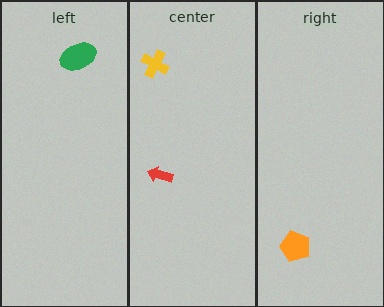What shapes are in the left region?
The green ellipse.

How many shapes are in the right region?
1.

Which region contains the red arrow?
The center region.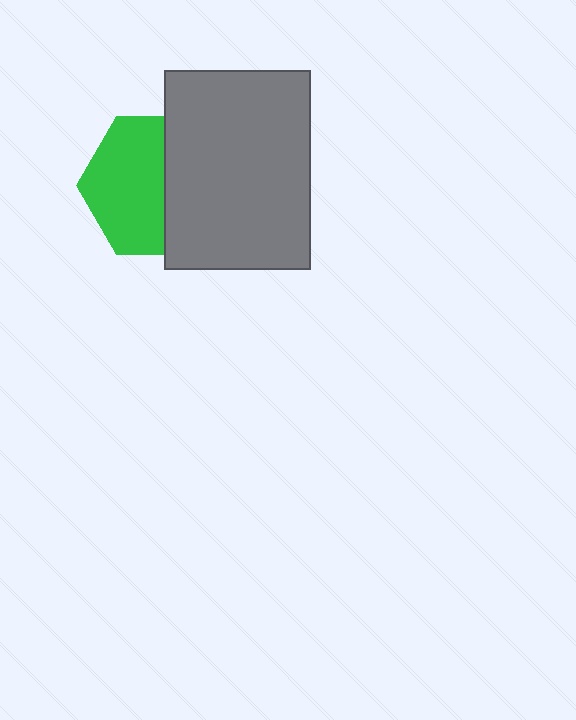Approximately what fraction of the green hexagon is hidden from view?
Roughly 44% of the green hexagon is hidden behind the gray rectangle.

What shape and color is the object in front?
The object in front is a gray rectangle.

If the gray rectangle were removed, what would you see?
You would see the complete green hexagon.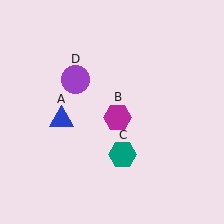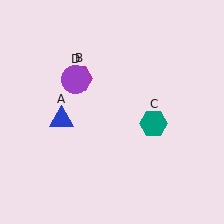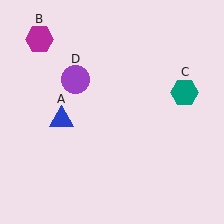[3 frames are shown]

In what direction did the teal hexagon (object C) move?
The teal hexagon (object C) moved up and to the right.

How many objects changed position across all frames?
2 objects changed position: magenta hexagon (object B), teal hexagon (object C).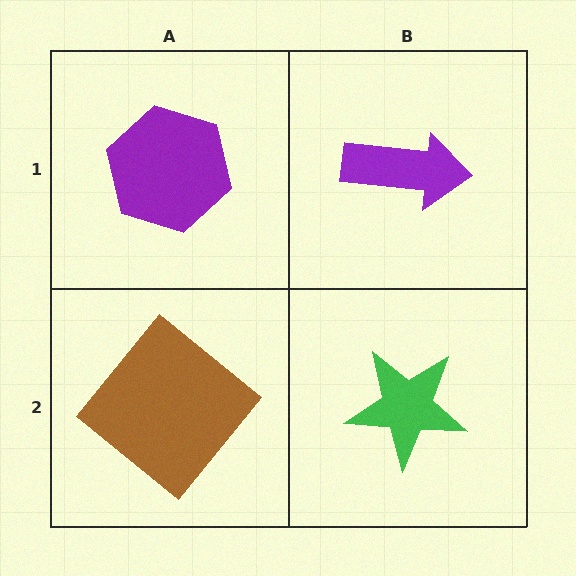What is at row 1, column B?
A purple arrow.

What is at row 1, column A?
A purple hexagon.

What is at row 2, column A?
A brown diamond.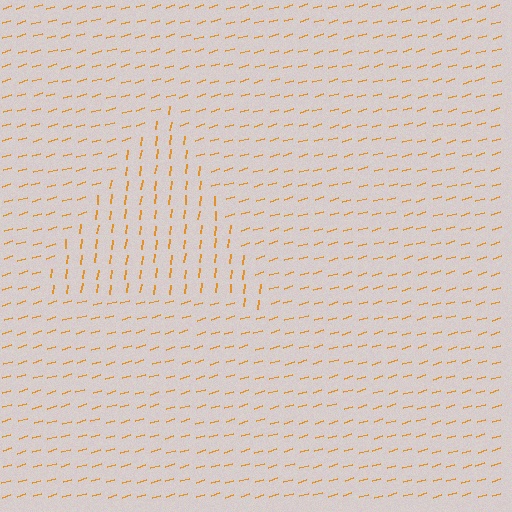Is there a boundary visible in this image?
Yes, there is a texture boundary formed by a change in line orientation.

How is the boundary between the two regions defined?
The boundary is defined purely by a change in line orientation (approximately 66 degrees difference). All lines are the same color and thickness.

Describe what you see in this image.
The image is filled with small orange line segments. A triangle region in the image has lines oriented differently from the surrounding lines, creating a visible texture boundary.